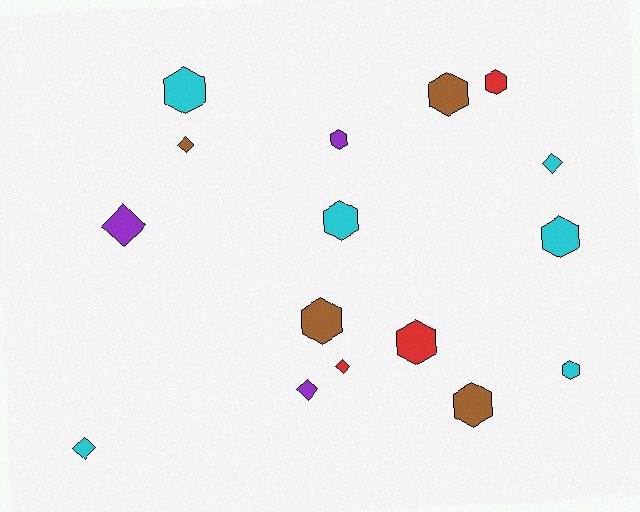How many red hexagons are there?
There are 2 red hexagons.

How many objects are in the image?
There are 16 objects.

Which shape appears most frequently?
Hexagon, with 10 objects.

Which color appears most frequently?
Cyan, with 6 objects.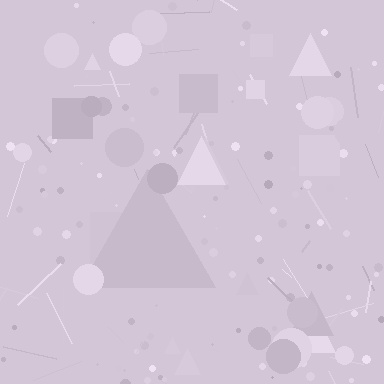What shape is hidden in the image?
A triangle is hidden in the image.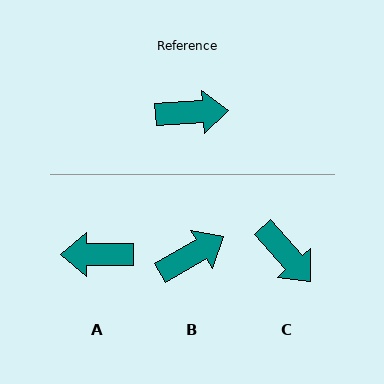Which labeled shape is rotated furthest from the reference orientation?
A, about 177 degrees away.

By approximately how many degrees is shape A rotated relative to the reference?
Approximately 177 degrees counter-clockwise.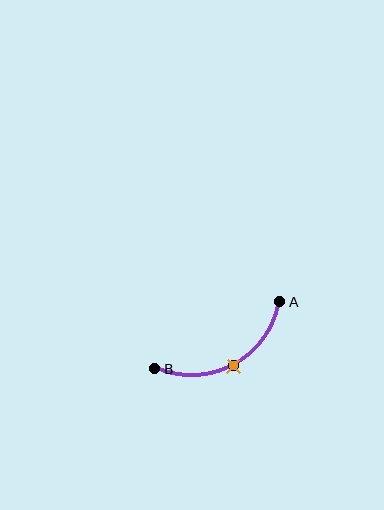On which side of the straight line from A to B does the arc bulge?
The arc bulges below the straight line connecting A and B.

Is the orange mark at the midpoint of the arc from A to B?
Yes. The orange mark lies on the arc at equal arc-length from both A and B — it is the arc midpoint.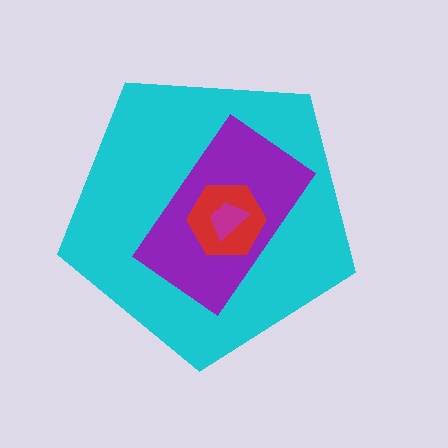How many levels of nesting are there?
4.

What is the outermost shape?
The cyan pentagon.